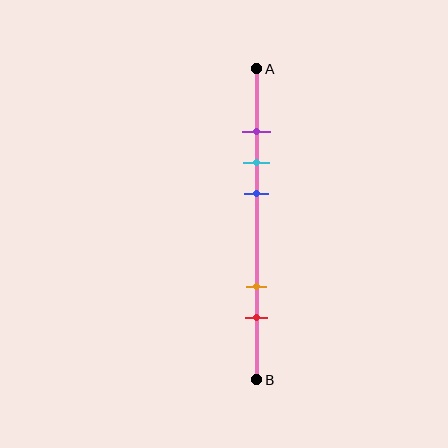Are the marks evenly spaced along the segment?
No, the marks are not evenly spaced.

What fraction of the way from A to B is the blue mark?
The blue mark is approximately 40% (0.4) of the way from A to B.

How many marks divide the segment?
There are 5 marks dividing the segment.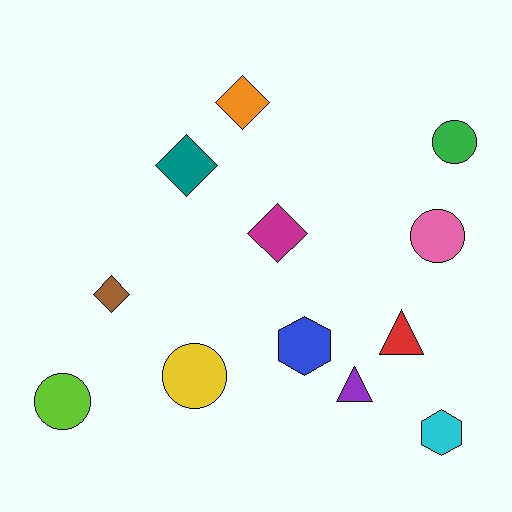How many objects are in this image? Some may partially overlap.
There are 12 objects.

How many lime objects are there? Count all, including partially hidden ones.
There is 1 lime object.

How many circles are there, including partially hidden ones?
There are 4 circles.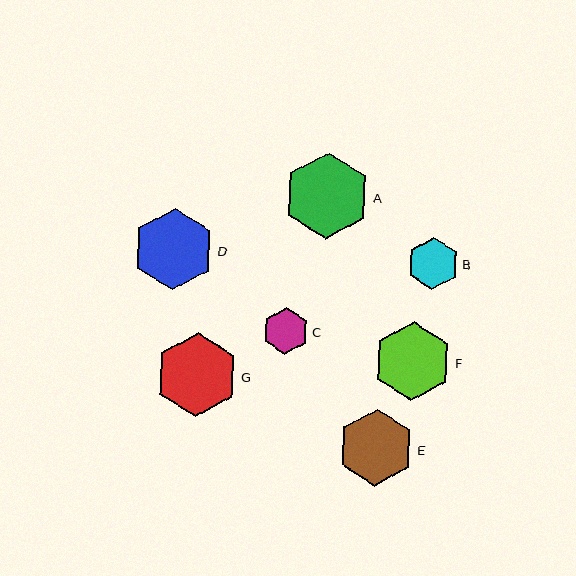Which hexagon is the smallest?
Hexagon C is the smallest with a size of approximately 46 pixels.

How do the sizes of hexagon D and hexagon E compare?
Hexagon D and hexagon E are approximately the same size.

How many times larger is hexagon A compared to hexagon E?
Hexagon A is approximately 1.1 times the size of hexagon E.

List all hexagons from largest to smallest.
From largest to smallest: A, G, D, F, E, B, C.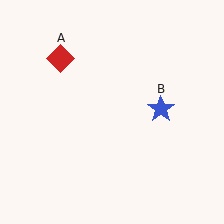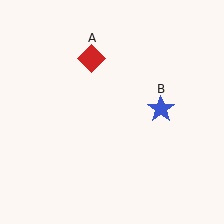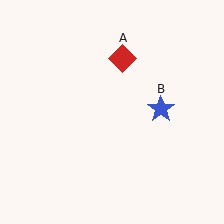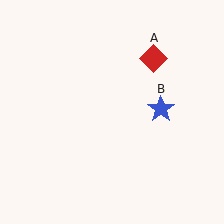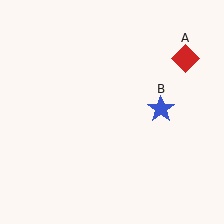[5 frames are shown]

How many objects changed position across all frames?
1 object changed position: red diamond (object A).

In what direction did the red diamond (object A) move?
The red diamond (object A) moved right.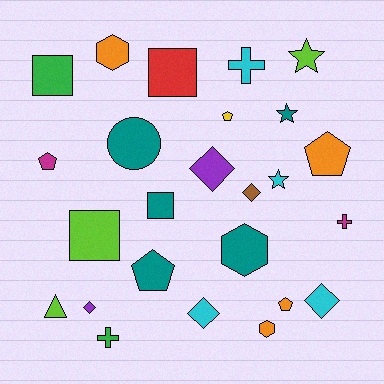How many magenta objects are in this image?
There are 2 magenta objects.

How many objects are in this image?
There are 25 objects.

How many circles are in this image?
There is 1 circle.